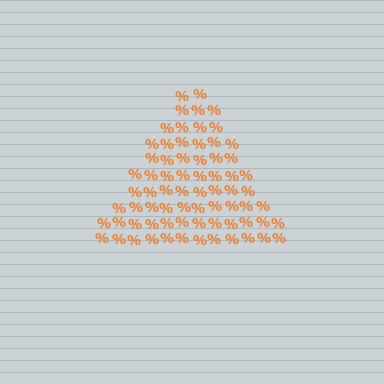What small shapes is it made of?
It is made of small percent signs.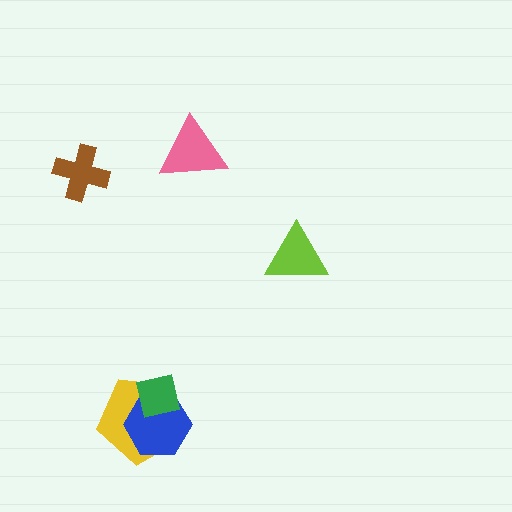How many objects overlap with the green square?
2 objects overlap with the green square.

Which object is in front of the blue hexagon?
The green square is in front of the blue hexagon.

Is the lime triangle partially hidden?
No, no other shape covers it.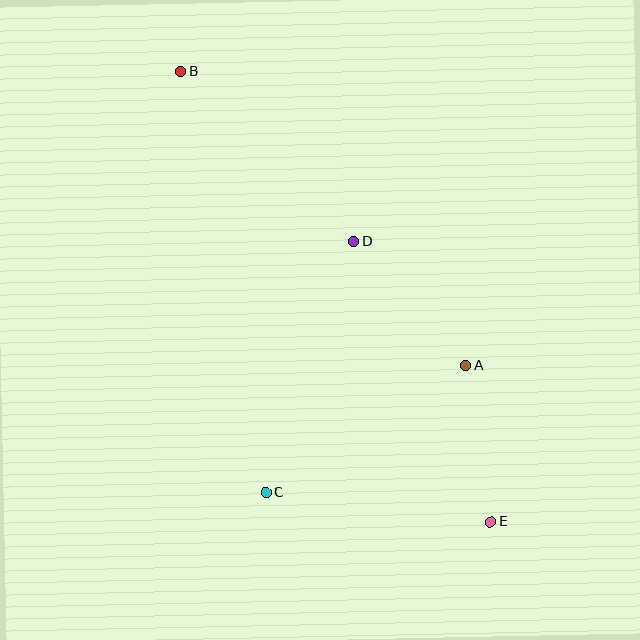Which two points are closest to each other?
Points A and E are closest to each other.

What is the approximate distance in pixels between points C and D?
The distance between C and D is approximately 266 pixels.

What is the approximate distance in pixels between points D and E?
The distance between D and E is approximately 312 pixels.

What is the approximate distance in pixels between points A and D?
The distance between A and D is approximately 166 pixels.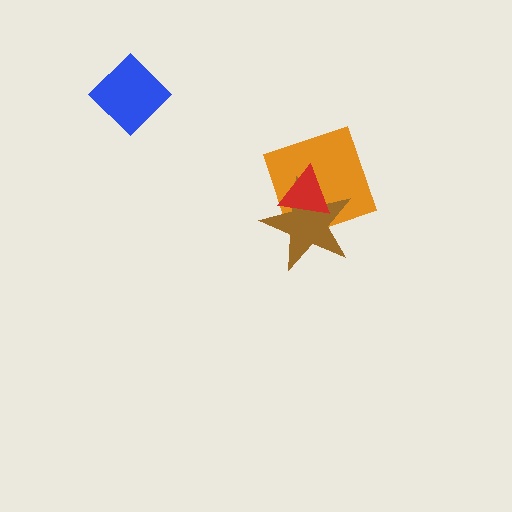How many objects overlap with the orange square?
2 objects overlap with the orange square.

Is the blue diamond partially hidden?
No, no other shape covers it.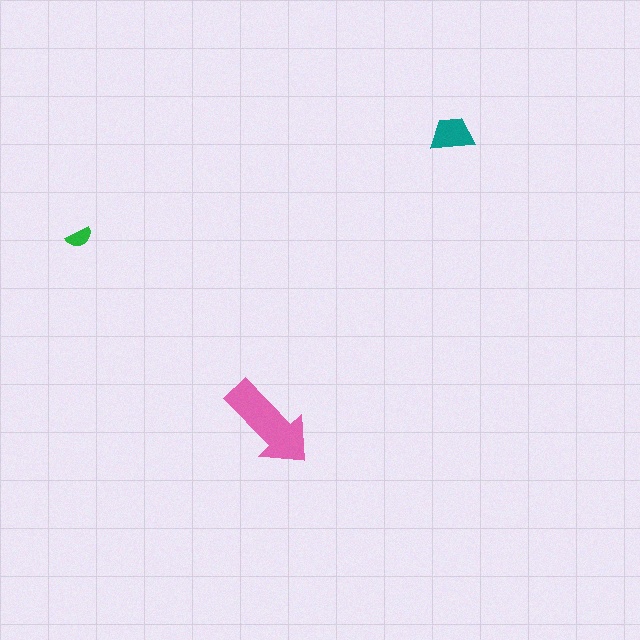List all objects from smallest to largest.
The green semicircle, the teal trapezoid, the pink arrow.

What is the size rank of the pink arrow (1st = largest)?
1st.